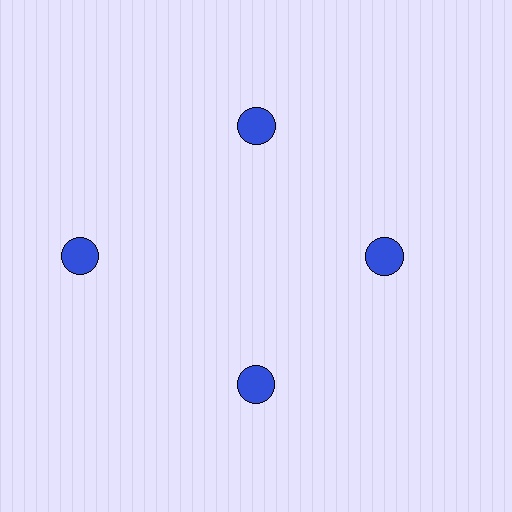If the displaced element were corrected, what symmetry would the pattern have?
It would have 4-fold rotational symmetry — the pattern would map onto itself every 90 degrees.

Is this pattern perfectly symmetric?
No. The 4 blue circles are arranged in a ring, but one element near the 9 o'clock position is pushed outward from the center, breaking the 4-fold rotational symmetry.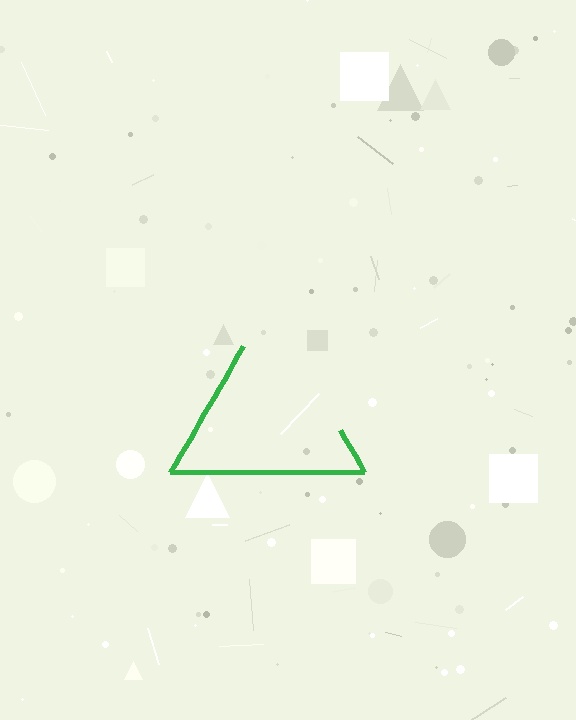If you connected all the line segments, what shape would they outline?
They would outline a triangle.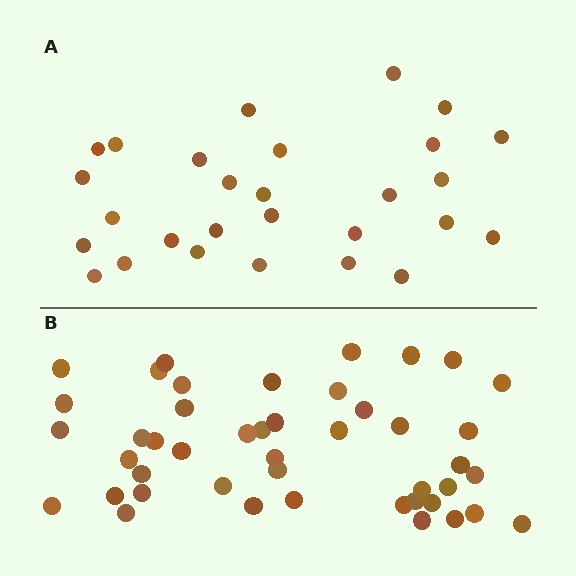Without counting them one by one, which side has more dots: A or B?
Region B (the bottom region) has more dots.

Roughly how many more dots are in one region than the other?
Region B has approximately 15 more dots than region A.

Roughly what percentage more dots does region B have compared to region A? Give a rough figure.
About 60% more.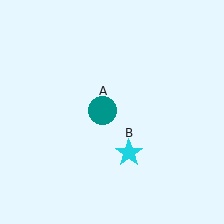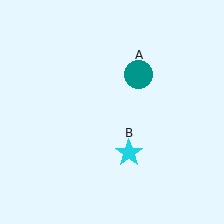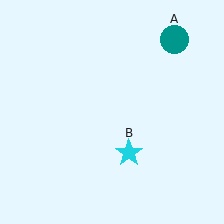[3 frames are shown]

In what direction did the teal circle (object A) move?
The teal circle (object A) moved up and to the right.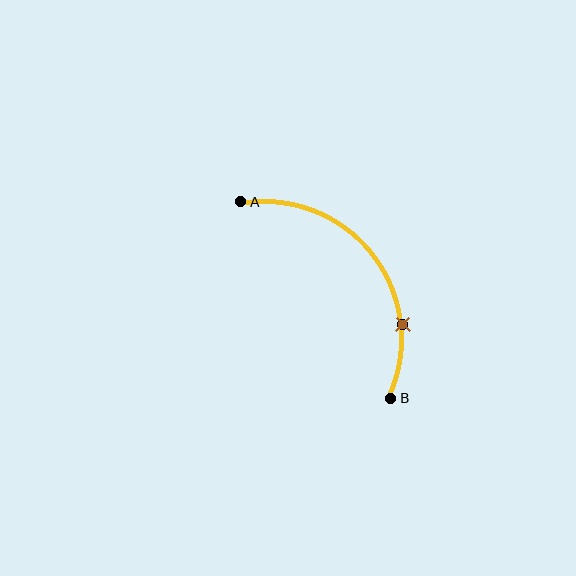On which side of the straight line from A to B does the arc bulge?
The arc bulges above and to the right of the straight line connecting A and B.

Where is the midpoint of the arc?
The arc midpoint is the point on the curve farthest from the straight line joining A and B. It sits above and to the right of that line.